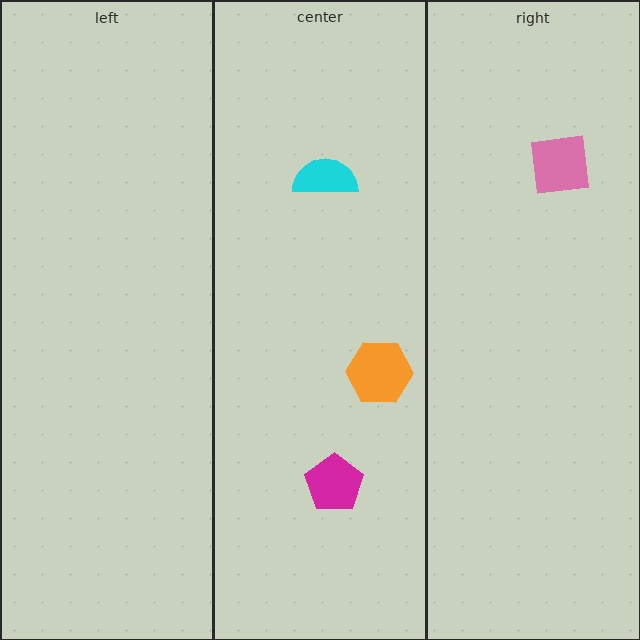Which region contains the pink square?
The right region.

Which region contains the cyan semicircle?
The center region.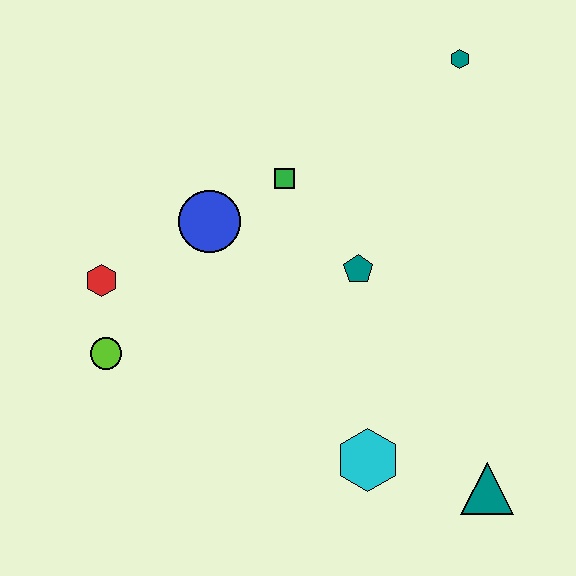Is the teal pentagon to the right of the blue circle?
Yes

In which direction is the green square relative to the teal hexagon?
The green square is to the left of the teal hexagon.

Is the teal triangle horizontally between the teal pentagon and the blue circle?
No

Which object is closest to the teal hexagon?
The green square is closest to the teal hexagon.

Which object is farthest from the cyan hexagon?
The teal hexagon is farthest from the cyan hexagon.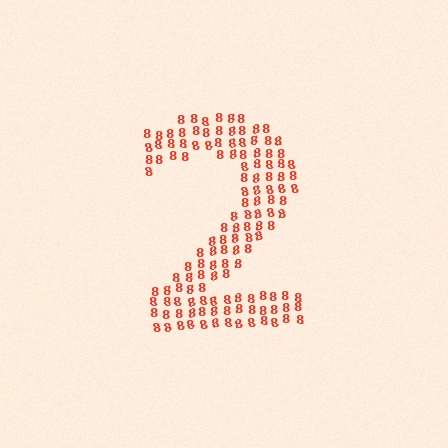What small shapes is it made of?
It is made of small digit 8's.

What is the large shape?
The large shape is the digit 2.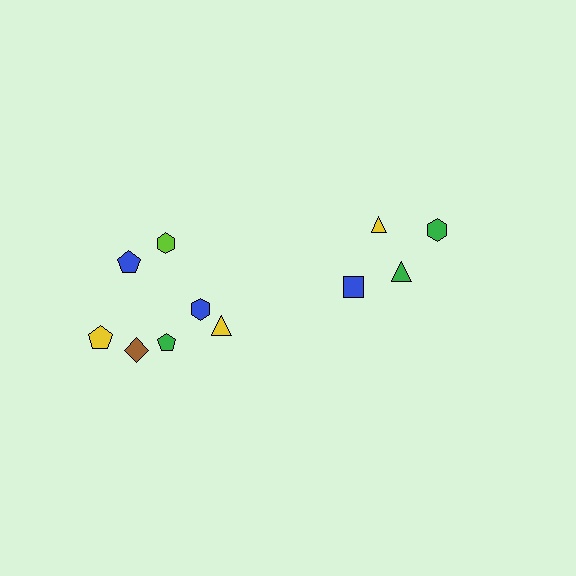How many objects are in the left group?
There are 7 objects.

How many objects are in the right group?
There are 4 objects.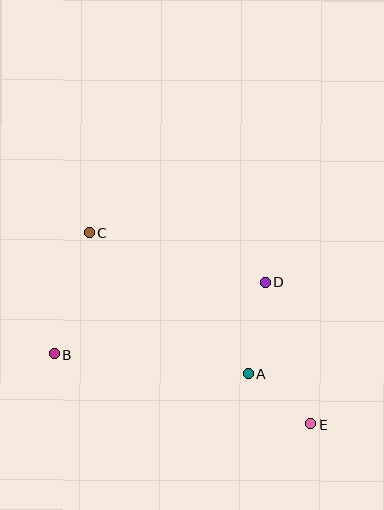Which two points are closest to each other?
Points A and E are closest to each other.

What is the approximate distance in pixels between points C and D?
The distance between C and D is approximately 183 pixels.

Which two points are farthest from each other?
Points C and E are farthest from each other.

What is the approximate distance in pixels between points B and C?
The distance between B and C is approximately 127 pixels.